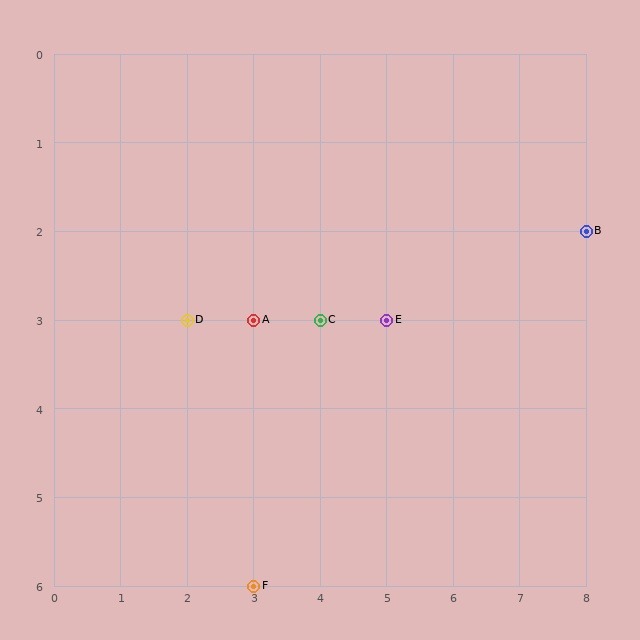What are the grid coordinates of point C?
Point C is at grid coordinates (4, 3).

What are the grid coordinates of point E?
Point E is at grid coordinates (5, 3).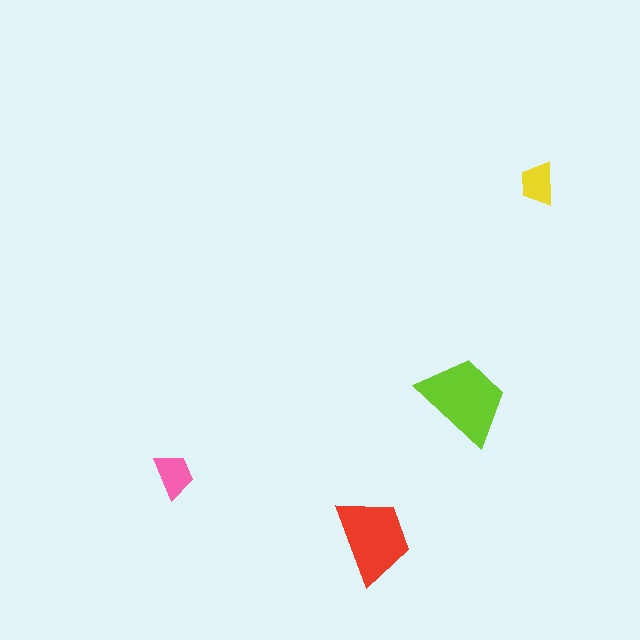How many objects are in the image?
There are 4 objects in the image.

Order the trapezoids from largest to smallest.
the lime one, the red one, the pink one, the yellow one.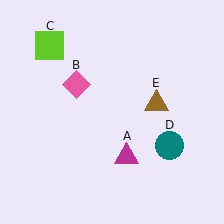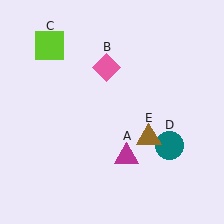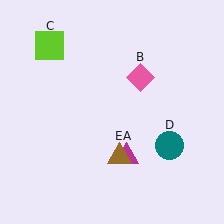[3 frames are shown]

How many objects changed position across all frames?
2 objects changed position: pink diamond (object B), brown triangle (object E).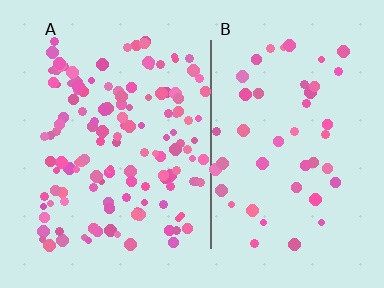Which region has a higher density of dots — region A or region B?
A (the left).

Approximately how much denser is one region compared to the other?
Approximately 3.0× — region A over region B.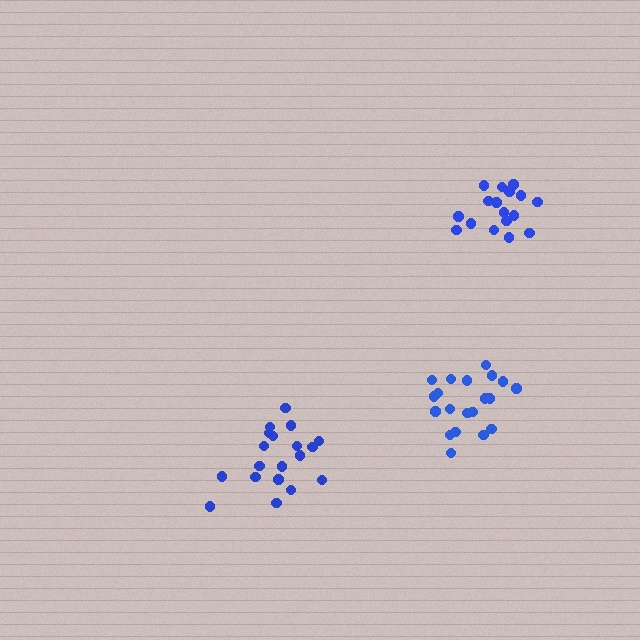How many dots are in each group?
Group 1: 21 dots, Group 2: 19 dots, Group 3: 17 dots (57 total).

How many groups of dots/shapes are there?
There are 3 groups.